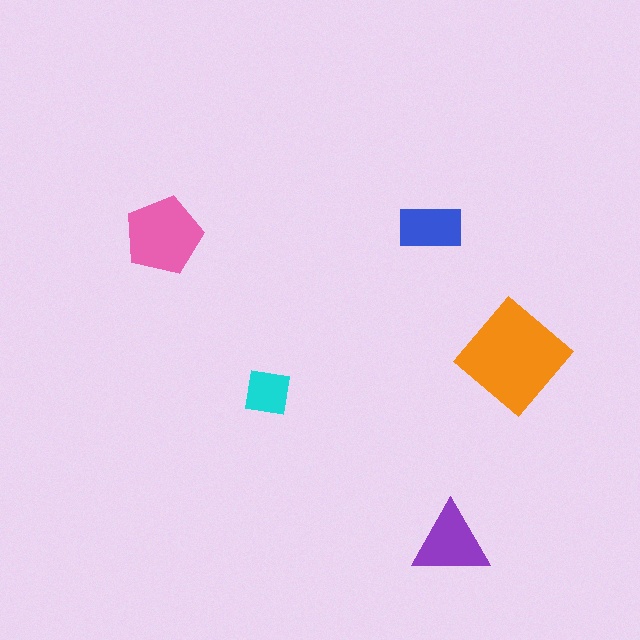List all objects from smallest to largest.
The cyan square, the blue rectangle, the purple triangle, the pink pentagon, the orange diamond.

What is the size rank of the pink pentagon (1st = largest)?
2nd.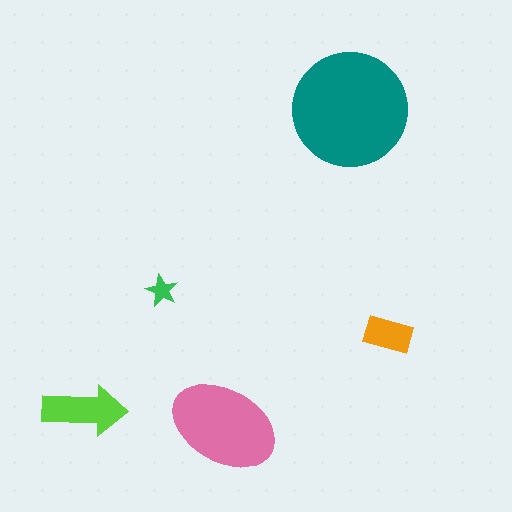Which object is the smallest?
The green star.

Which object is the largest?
The teal circle.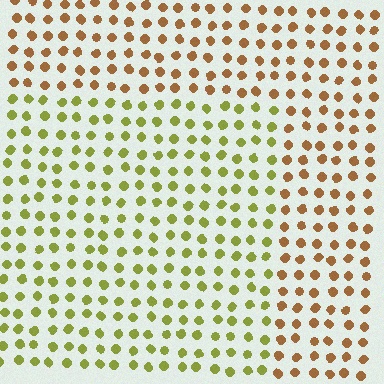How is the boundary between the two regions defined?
The boundary is defined purely by a slight shift in hue (about 46 degrees). Spacing, size, and orientation are identical on both sides.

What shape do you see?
I see a rectangle.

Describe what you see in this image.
The image is filled with small brown elements in a uniform arrangement. A rectangle-shaped region is visible where the elements are tinted to a slightly different hue, forming a subtle color boundary.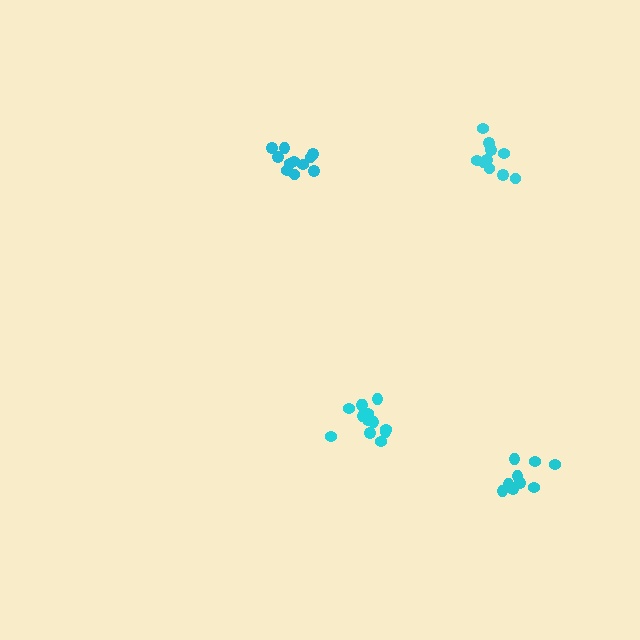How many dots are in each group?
Group 1: 13 dots, Group 2: 11 dots, Group 3: 9 dots, Group 4: 10 dots (43 total).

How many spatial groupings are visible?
There are 4 spatial groupings.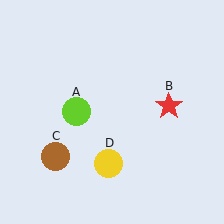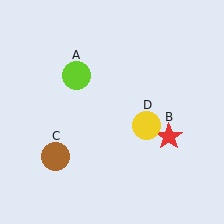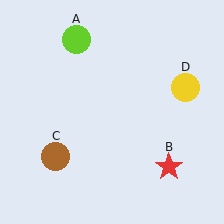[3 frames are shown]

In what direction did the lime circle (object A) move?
The lime circle (object A) moved up.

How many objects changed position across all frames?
3 objects changed position: lime circle (object A), red star (object B), yellow circle (object D).